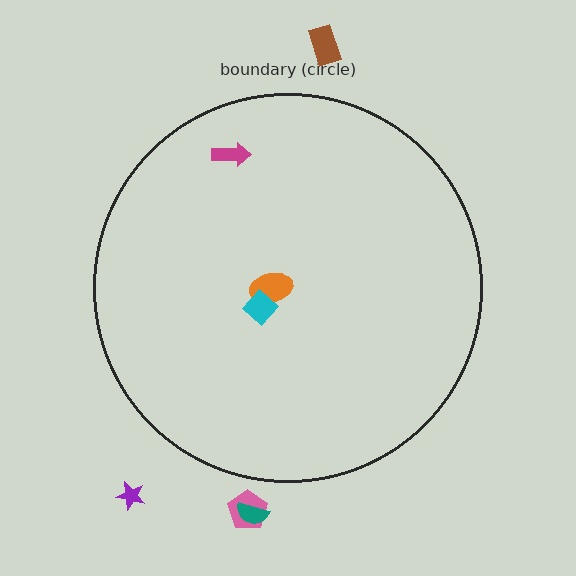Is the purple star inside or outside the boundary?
Outside.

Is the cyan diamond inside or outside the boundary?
Inside.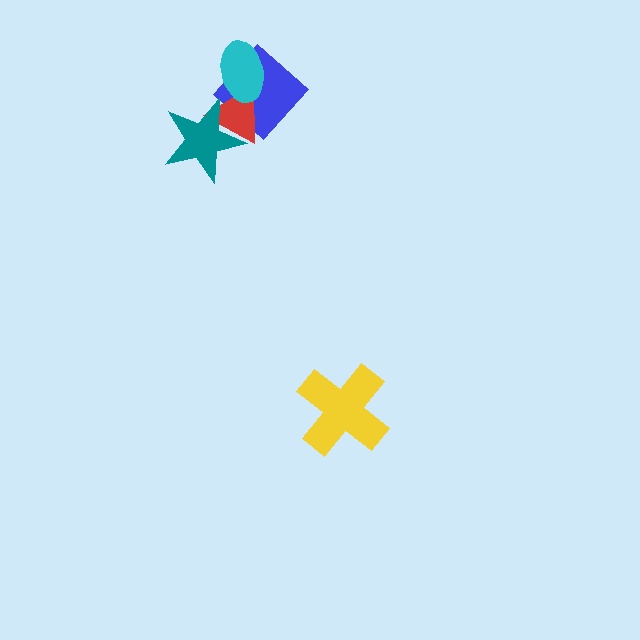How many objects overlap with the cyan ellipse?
2 objects overlap with the cyan ellipse.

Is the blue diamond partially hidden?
Yes, it is partially covered by another shape.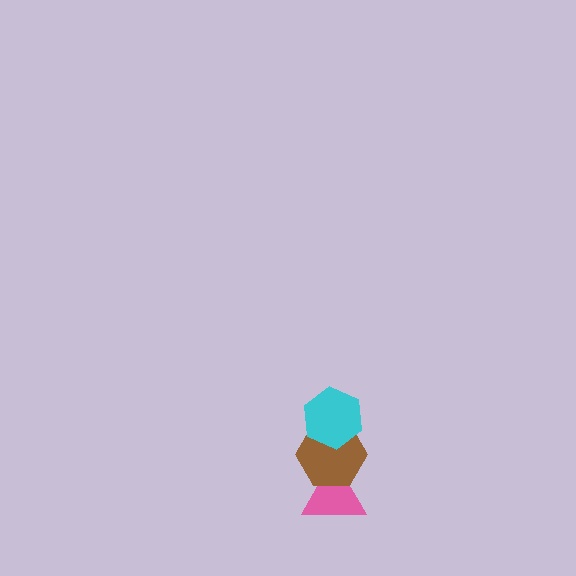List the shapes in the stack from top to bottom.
From top to bottom: the cyan hexagon, the brown hexagon, the pink triangle.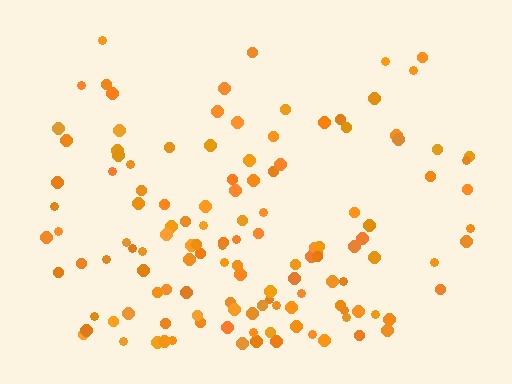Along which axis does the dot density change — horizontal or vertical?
Vertical.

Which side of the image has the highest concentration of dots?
The bottom.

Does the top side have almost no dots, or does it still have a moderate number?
Still a moderate number, just noticeably fewer than the bottom.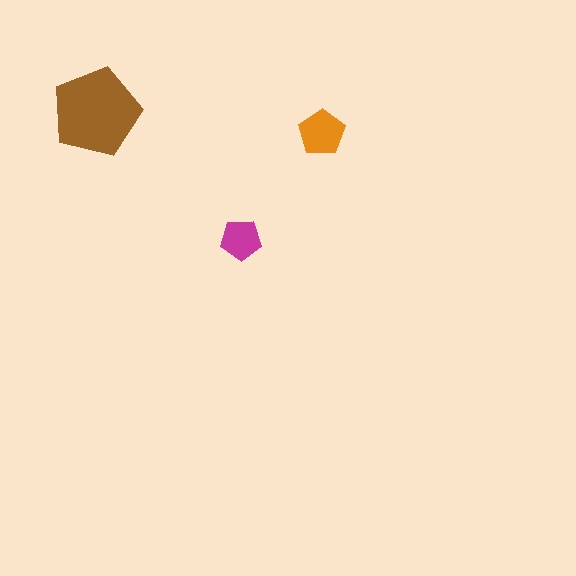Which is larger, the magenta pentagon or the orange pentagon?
The orange one.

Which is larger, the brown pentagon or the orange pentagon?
The brown one.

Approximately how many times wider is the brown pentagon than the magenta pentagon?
About 2 times wider.